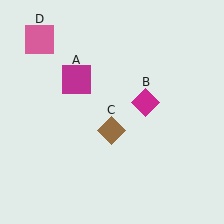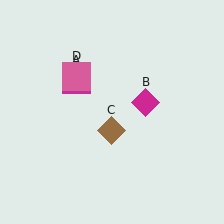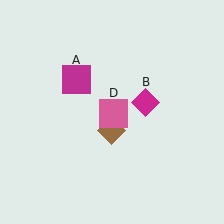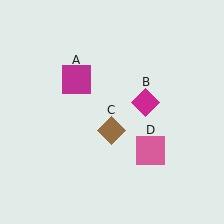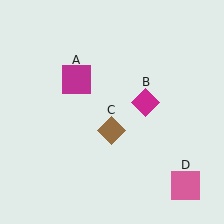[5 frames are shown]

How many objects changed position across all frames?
1 object changed position: pink square (object D).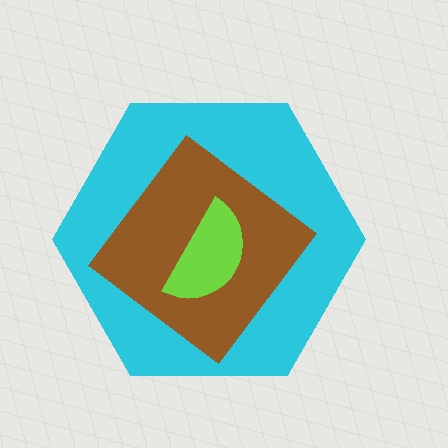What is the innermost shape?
The lime semicircle.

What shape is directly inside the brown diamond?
The lime semicircle.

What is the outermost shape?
The cyan hexagon.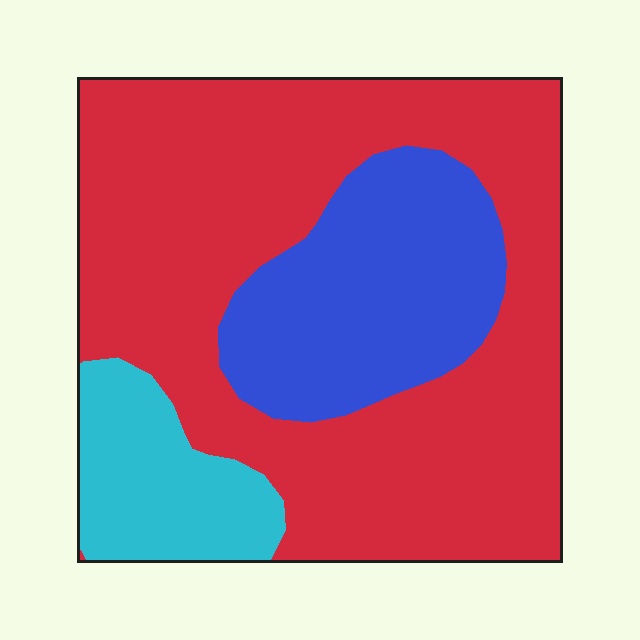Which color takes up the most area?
Red, at roughly 65%.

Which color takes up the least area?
Cyan, at roughly 15%.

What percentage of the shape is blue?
Blue covers about 25% of the shape.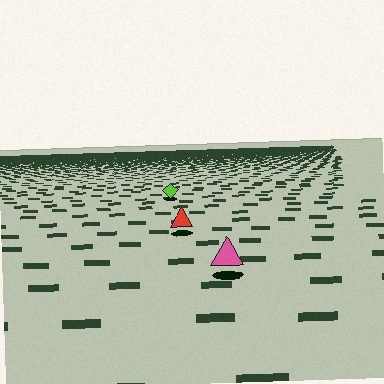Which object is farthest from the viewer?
The lime diamond is farthest from the viewer. It appears smaller and the ground texture around it is denser.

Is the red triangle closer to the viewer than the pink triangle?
No. The pink triangle is closer — you can tell from the texture gradient: the ground texture is coarser near it.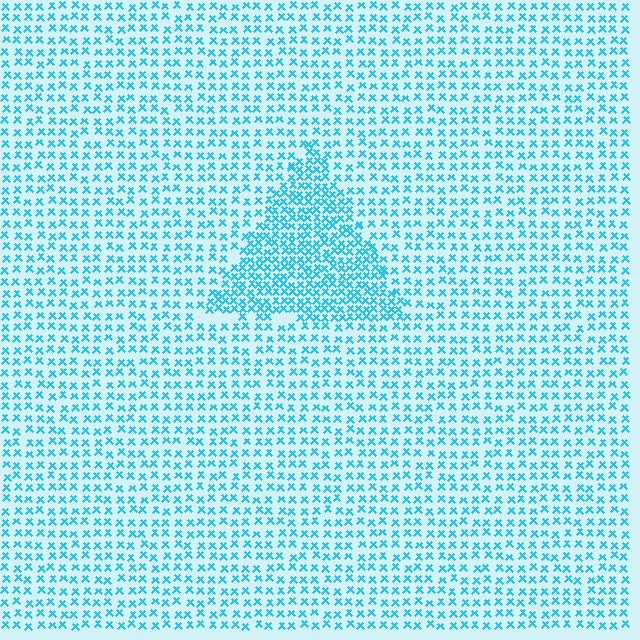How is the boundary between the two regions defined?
The boundary is defined by a change in element density (approximately 1.9x ratio). All elements are the same color, size, and shape.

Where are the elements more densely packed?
The elements are more densely packed inside the triangle boundary.